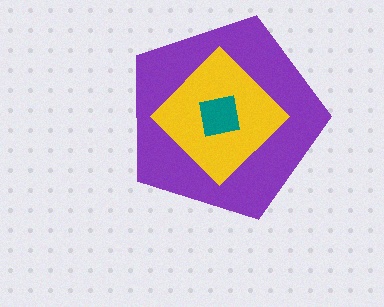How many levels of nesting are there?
3.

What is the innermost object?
The teal square.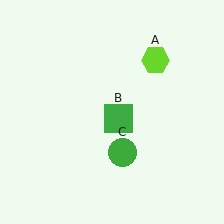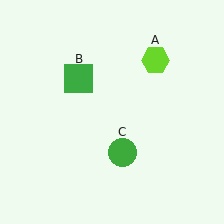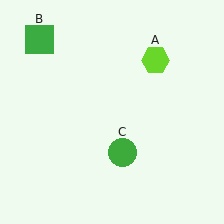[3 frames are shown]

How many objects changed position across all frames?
1 object changed position: green square (object B).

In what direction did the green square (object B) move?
The green square (object B) moved up and to the left.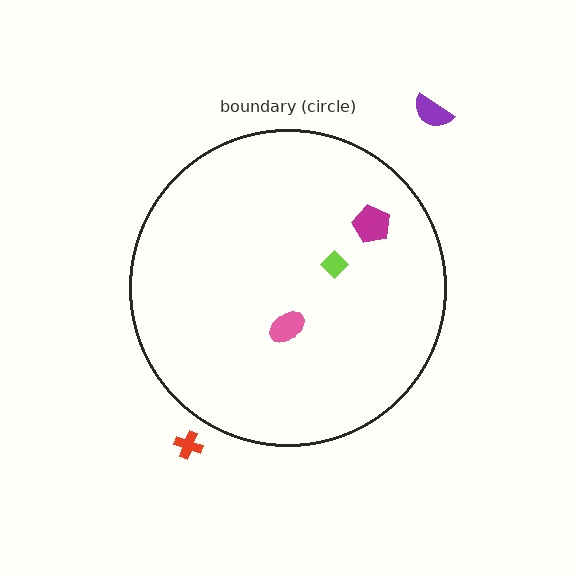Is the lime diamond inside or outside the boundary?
Inside.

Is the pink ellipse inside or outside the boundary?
Inside.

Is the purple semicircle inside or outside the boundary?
Outside.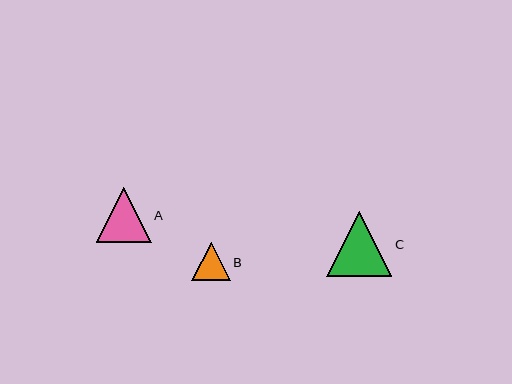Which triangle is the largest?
Triangle C is the largest with a size of approximately 66 pixels.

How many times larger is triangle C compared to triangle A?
Triangle C is approximately 1.2 times the size of triangle A.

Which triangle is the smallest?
Triangle B is the smallest with a size of approximately 39 pixels.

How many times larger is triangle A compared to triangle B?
Triangle A is approximately 1.4 times the size of triangle B.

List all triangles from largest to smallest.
From largest to smallest: C, A, B.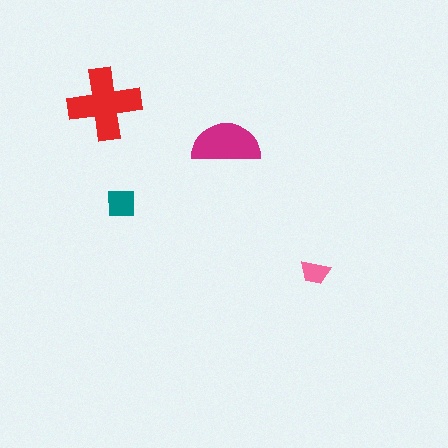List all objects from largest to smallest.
The red cross, the magenta semicircle, the teal square, the pink trapezoid.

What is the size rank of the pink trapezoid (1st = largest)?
4th.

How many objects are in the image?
There are 4 objects in the image.